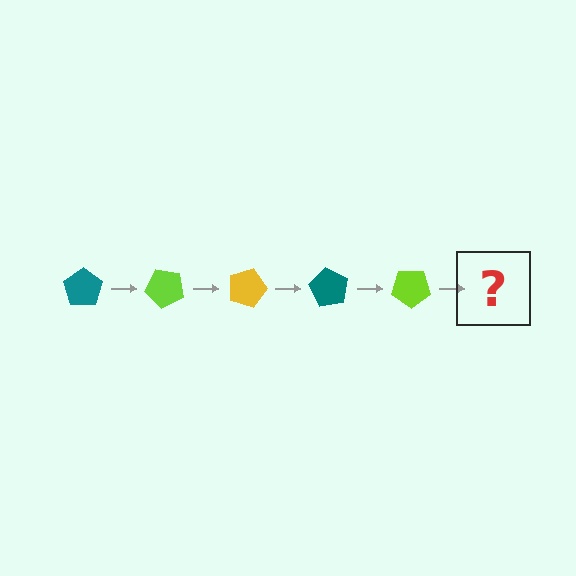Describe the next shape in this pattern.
It should be a yellow pentagon, rotated 225 degrees from the start.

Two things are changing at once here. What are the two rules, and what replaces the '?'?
The two rules are that it rotates 45 degrees each step and the color cycles through teal, lime, and yellow. The '?' should be a yellow pentagon, rotated 225 degrees from the start.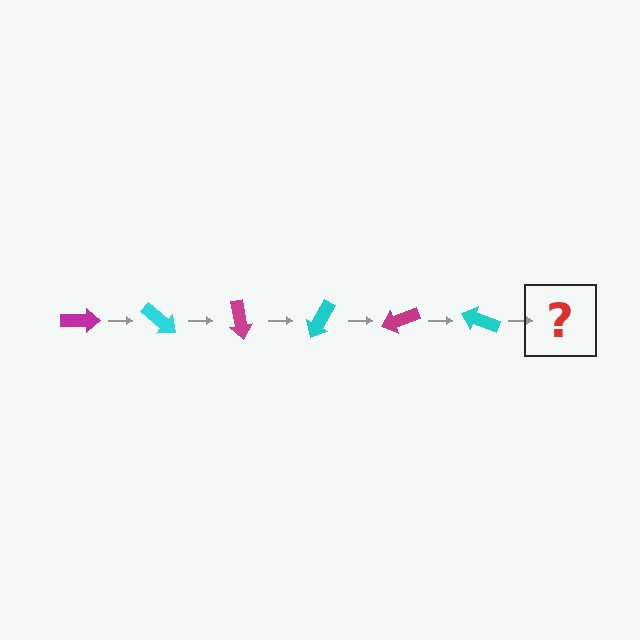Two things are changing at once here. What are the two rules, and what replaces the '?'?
The two rules are that it rotates 40 degrees each step and the color cycles through magenta and cyan. The '?' should be a magenta arrow, rotated 240 degrees from the start.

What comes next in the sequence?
The next element should be a magenta arrow, rotated 240 degrees from the start.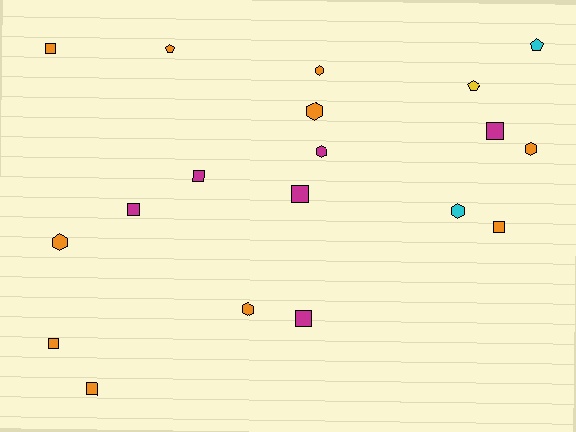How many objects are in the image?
There are 19 objects.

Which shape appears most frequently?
Square, with 9 objects.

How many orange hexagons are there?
There are 5 orange hexagons.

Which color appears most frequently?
Orange, with 10 objects.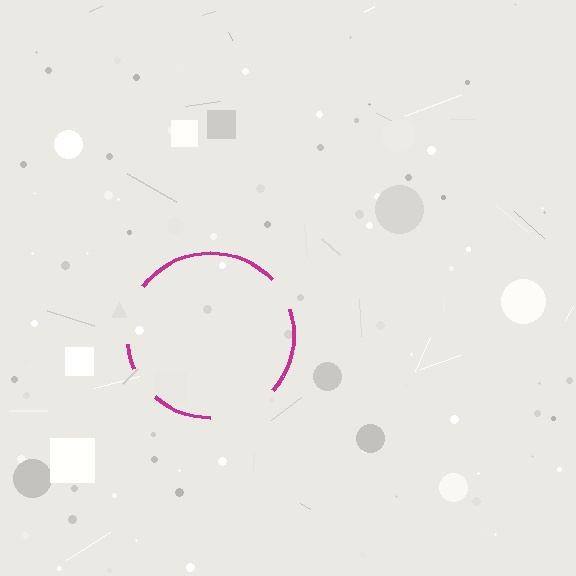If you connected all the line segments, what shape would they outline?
They would outline a circle.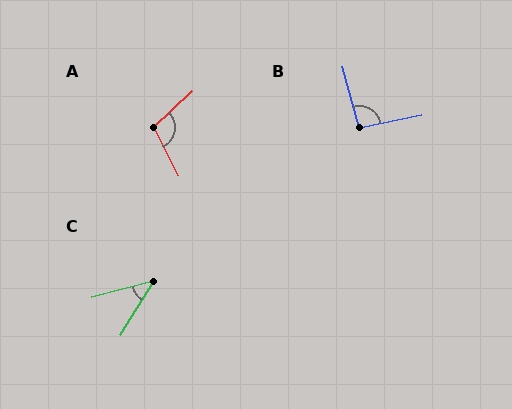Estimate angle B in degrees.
Approximately 94 degrees.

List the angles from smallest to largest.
C (44°), B (94°), A (106°).